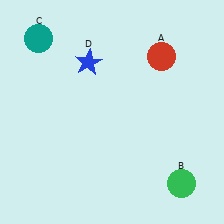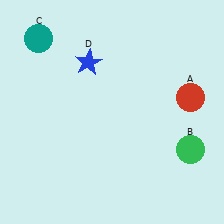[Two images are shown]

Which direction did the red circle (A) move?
The red circle (A) moved down.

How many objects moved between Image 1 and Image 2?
2 objects moved between the two images.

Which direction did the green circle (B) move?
The green circle (B) moved up.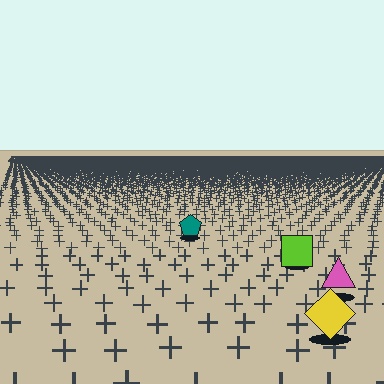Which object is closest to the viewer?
The yellow diamond is closest. The texture marks near it are larger and more spread out.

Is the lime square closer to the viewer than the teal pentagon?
Yes. The lime square is closer — you can tell from the texture gradient: the ground texture is coarser near it.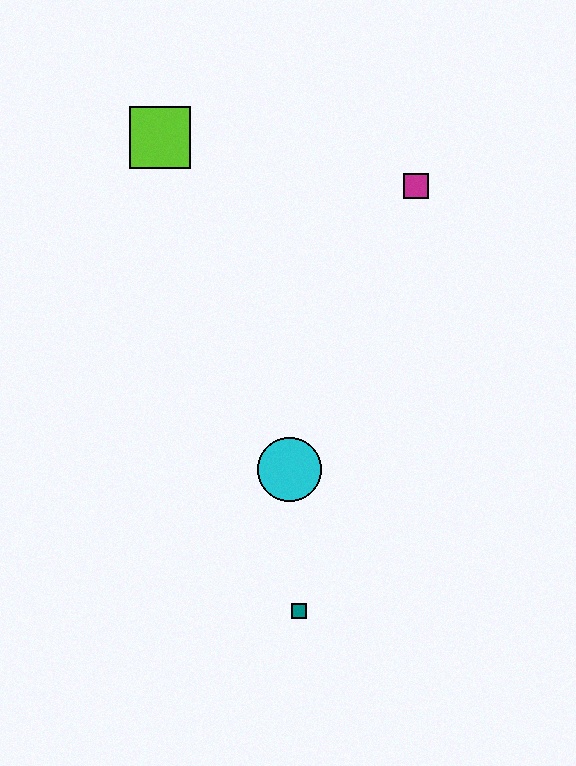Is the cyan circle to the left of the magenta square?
Yes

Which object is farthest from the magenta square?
The teal square is farthest from the magenta square.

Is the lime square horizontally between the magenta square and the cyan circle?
No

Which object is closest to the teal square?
The cyan circle is closest to the teal square.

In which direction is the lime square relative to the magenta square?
The lime square is to the left of the magenta square.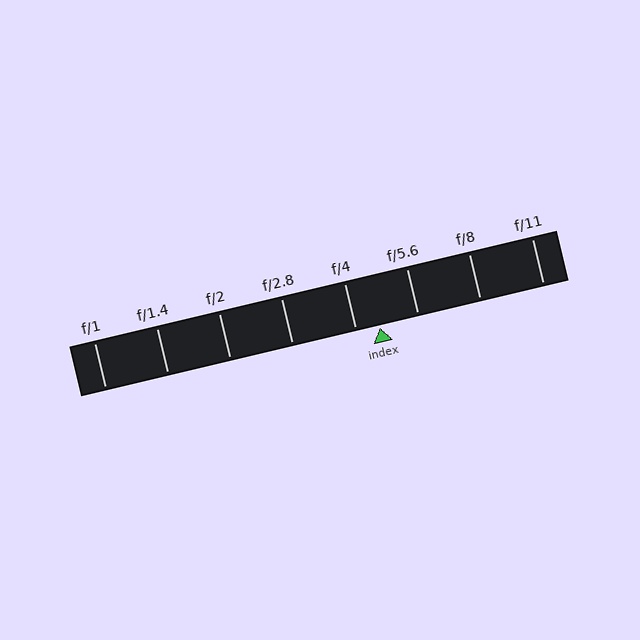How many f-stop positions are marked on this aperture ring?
There are 8 f-stop positions marked.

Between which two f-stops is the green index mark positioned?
The index mark is between f/4 and f/5.6.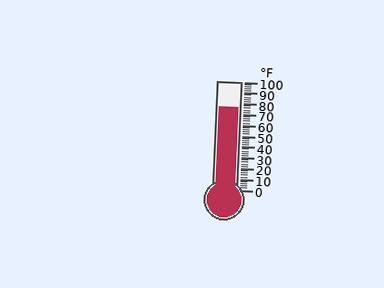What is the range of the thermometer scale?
The thermometer scale ranges from 0°F to 100°F.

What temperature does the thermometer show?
The thermometer shows approximately 76°F.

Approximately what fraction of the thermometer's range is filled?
The thermometer is filled to approximately 75% of its range.